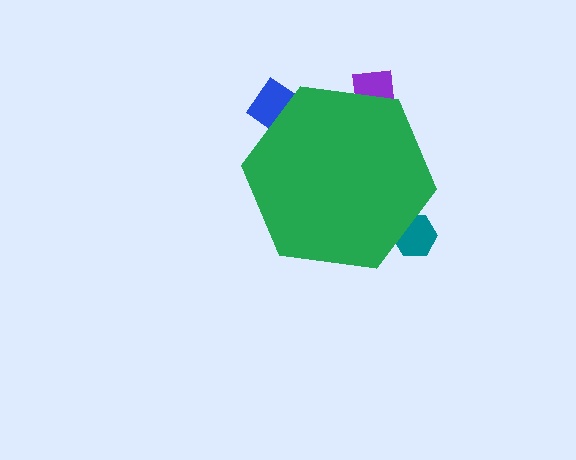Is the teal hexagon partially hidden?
Yes, the teal hexagon is partially hidden behind the green hexagon.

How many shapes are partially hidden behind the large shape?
3 shapes are partially hidden.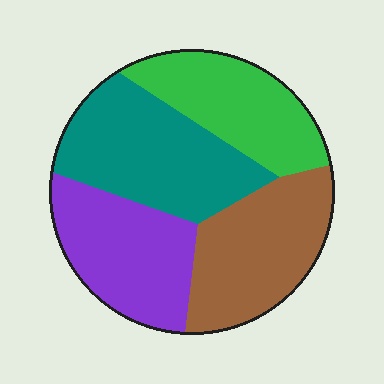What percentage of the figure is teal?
Teal takes up about one quarter (1/4) of the figure.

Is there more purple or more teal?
Teal.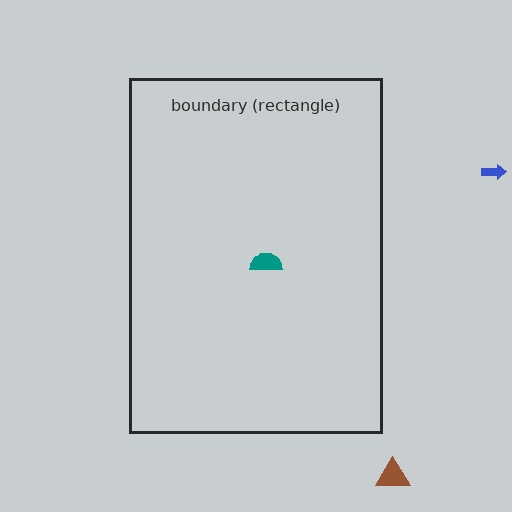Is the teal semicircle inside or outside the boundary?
Inside.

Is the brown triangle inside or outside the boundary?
Outside.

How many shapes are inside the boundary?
1 inside, 2 outside.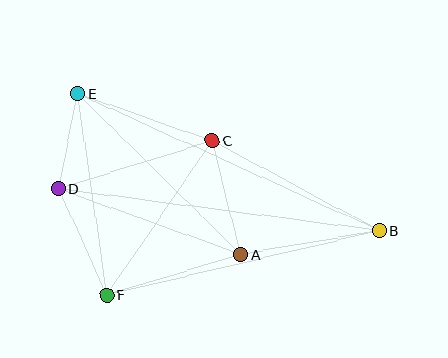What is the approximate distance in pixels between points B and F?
The distance between B and F is approximately 280 pixels.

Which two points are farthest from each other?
Points B and E are farthest from each other.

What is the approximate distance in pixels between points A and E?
The distance between A and E is approximately 229 pixels.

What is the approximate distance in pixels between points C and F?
The distance between C and F is approximately 187 pixels.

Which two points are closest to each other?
Points D and E are closest to each other.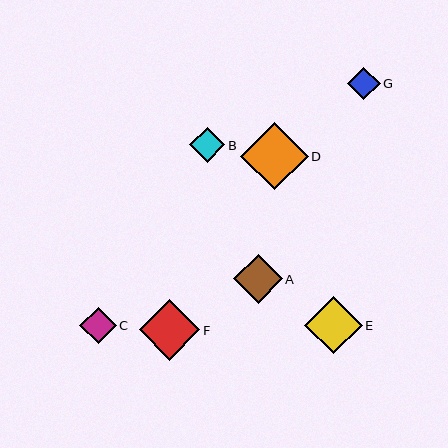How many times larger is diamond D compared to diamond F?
Diamond D is approximately 1.1 times the size of diamond F.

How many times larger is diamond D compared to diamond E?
Diamond D is approximately 1.2 times the size of diamond E.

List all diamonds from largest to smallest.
From largest to smallest: D, F, E, A, C, B, G.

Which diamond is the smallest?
Diamond G is the smallest with a size of approximately 32 pixels.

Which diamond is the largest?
Diamond D is the largest with a size of approximately 68 pixels.